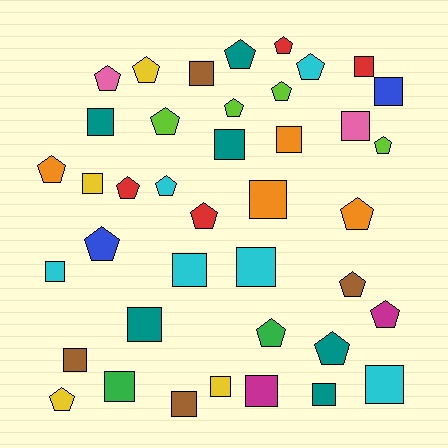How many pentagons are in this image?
There are 20 pentagons.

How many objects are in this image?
There are 40 objects.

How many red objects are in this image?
There are 4 red objects.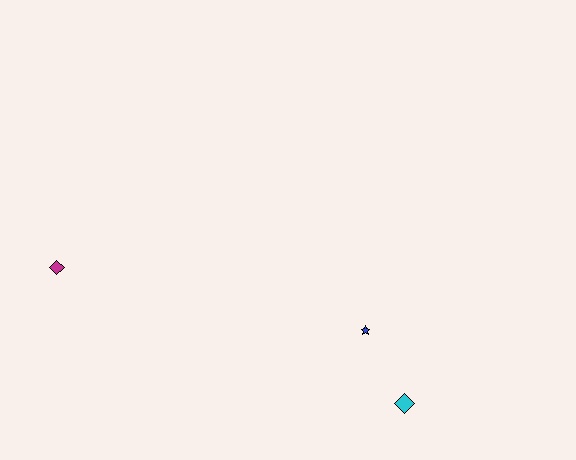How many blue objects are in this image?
There is 1 blue object.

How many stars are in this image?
There is 1 star.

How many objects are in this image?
There are 3 objects.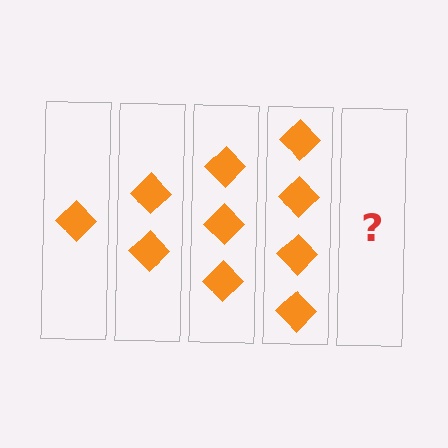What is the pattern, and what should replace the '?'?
The pattern is that each step adds one more diamond. The '?' should be 5 diamonds.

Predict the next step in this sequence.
The next step is 5 diamonds.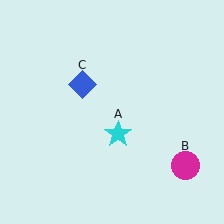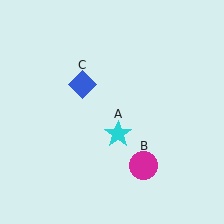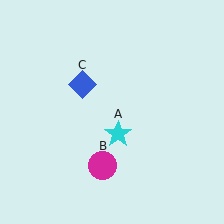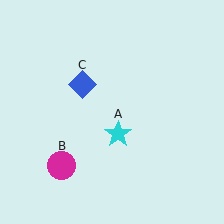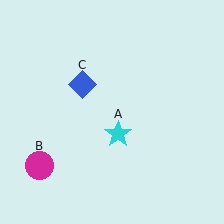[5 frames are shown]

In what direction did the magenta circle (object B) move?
The magenta circle (object B) moved left.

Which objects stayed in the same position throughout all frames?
Cyan star (object A) and blue diamond (object C) remained stationary.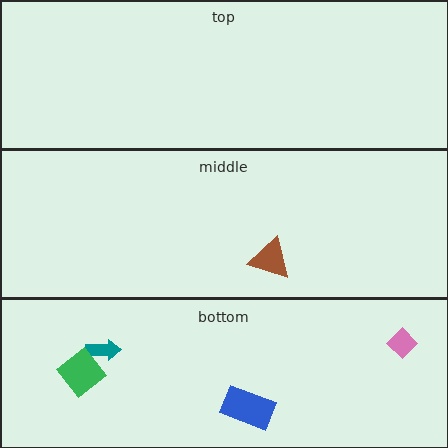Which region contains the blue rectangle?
The bottom region.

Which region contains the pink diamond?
The bottom region.